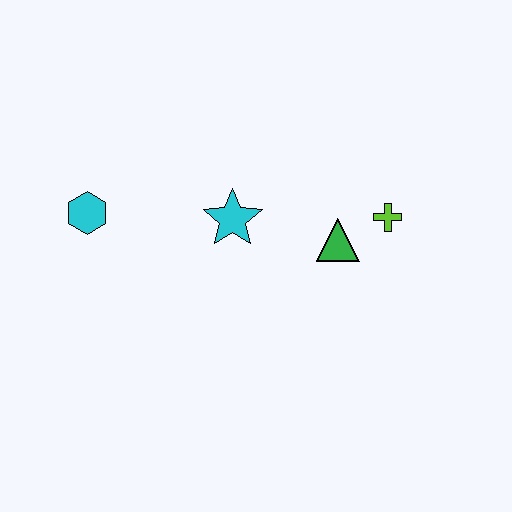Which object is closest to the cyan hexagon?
The cyan star is closest to the cyan hexagon.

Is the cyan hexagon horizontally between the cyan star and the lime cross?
No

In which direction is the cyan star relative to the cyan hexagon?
The cyan star is to the right of the cyan hexagon.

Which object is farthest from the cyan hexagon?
The lime cross is farthest from the cyan hexagon.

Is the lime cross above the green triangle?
Yes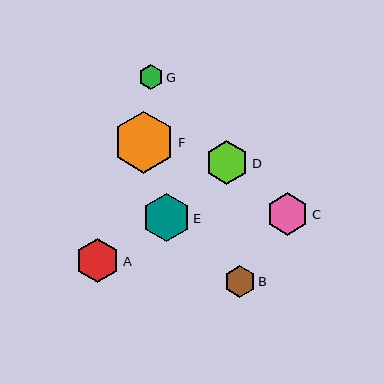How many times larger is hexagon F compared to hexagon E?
Hexagon F is approximately 1.3 times the size of hexagon E.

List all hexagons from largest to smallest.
From largest to smallest: F, E, D, A, C, B, G.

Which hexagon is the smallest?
Hexagon G is the smallest with a size of approximately 25 pixels.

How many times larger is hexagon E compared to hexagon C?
Hexagon E is approximately 1.1 times the size of hexagon C.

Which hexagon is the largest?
Hexagon F is the largest with a size of approximately 62 pixels.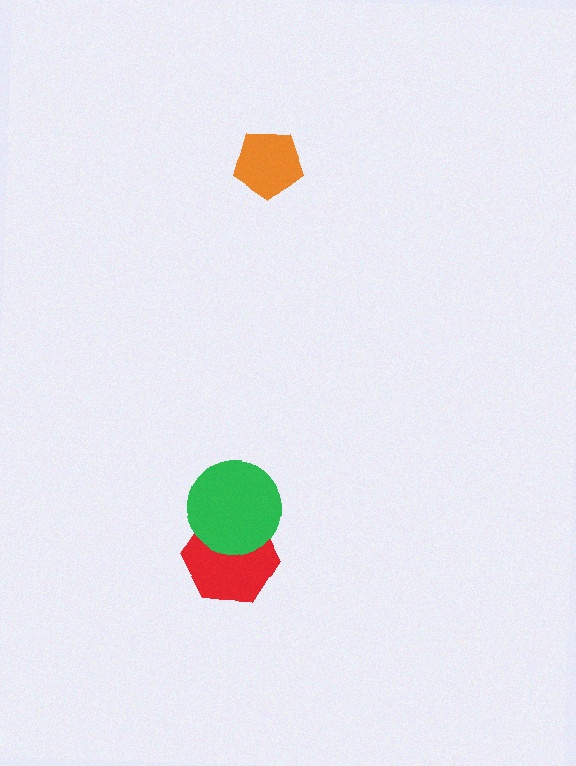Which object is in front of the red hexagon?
The green circle is in front of the red hexagon.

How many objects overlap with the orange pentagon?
0 objects overlap with the orange pentagon.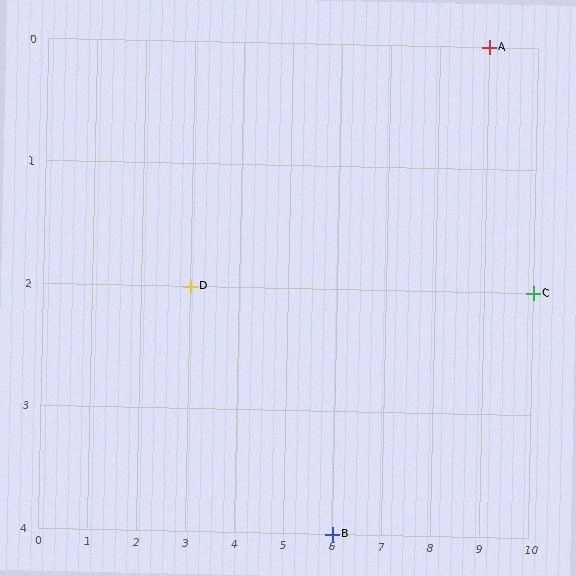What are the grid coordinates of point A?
Point A is at grid coordinates (9, 0).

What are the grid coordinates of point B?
Point B is at grid coordinates (6, 4).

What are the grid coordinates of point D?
Point D is at grid coordinates (3, 2).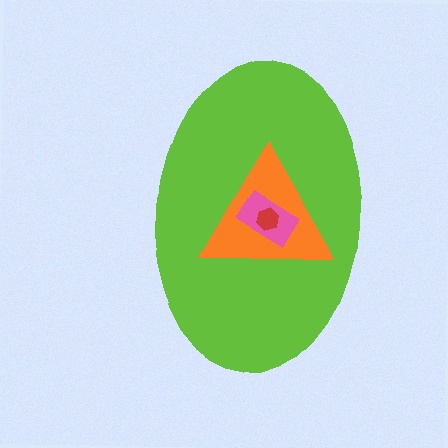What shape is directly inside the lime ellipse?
The orange triangle.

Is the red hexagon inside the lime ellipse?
Yes.